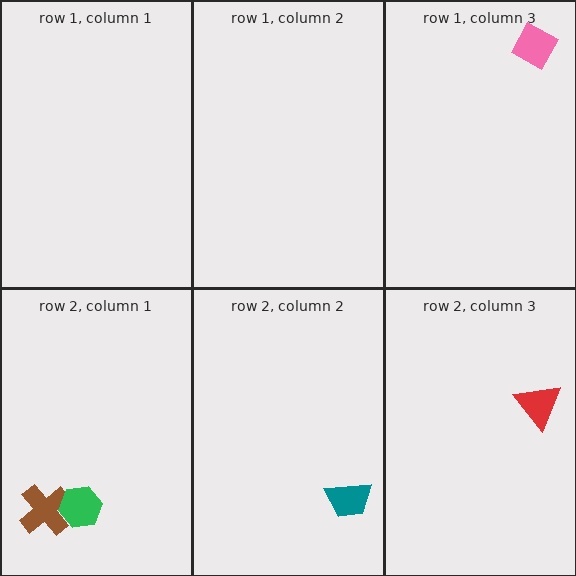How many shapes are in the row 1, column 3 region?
1.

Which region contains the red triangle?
The row 2, column 3 region.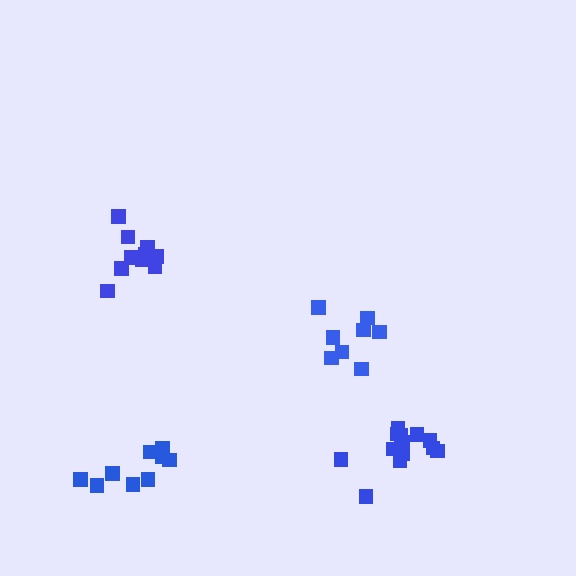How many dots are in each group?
Group 1: 8 dots, Group 2: 10 dots, Group 3: 9 dots, Group 4: 13 dots (40 total).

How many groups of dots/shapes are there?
There are 4 groups.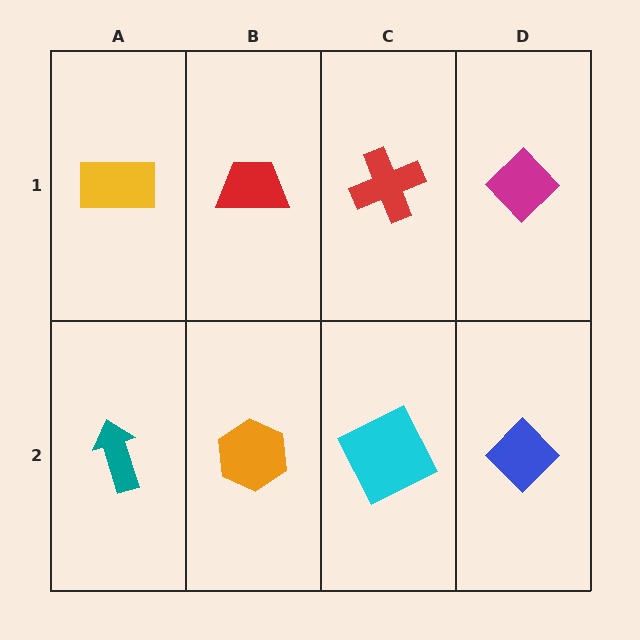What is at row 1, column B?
A red trapezoid.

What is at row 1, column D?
A magenta diamond.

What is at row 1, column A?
A yellow rectangle.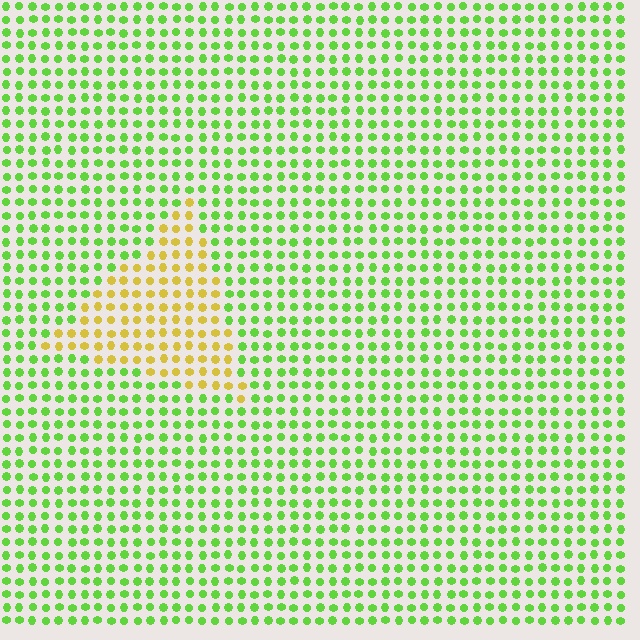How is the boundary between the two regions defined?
The boundary is defined purely by a slight shift in hue (about 54 degrees). Spacing, size, and orientation are identical on both sides.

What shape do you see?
I see a triangle.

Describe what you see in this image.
The image is filled with small lime elements in a uniform arrangement. A triangle-shaped region is visible where the elements are tinted to a slightly different hue, forming a subtle color boundary.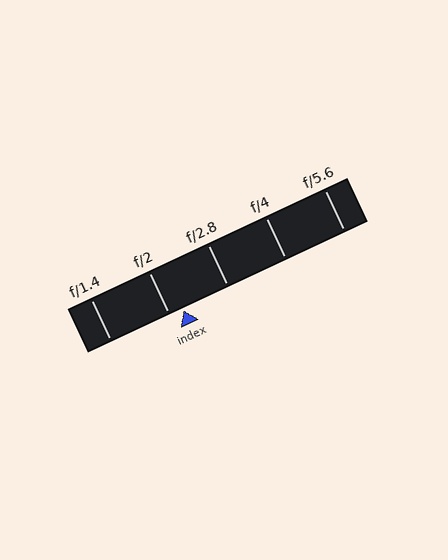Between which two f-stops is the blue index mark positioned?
The index mark is between f/2 and f/2.8.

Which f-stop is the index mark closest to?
The index mark is closest to f/2.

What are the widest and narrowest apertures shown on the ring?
The widest aperture shown is f/1.4 and the narrowest is f/5.6.